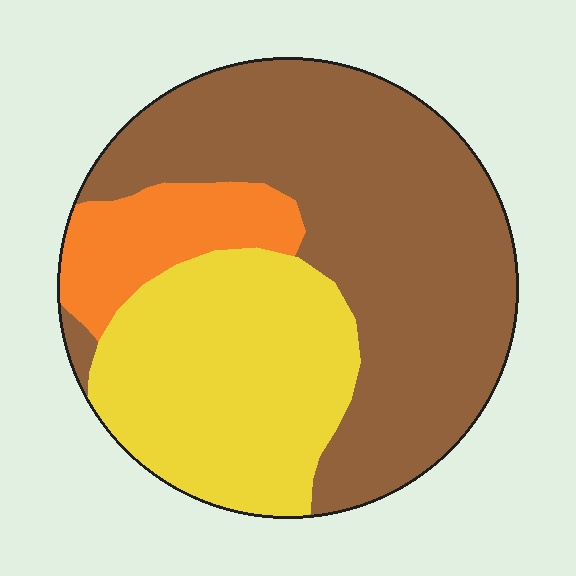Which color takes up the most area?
Brown, at roughly 55%.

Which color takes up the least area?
Orange, at roughly 10%.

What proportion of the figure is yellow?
Yellow covers 33% of the figure.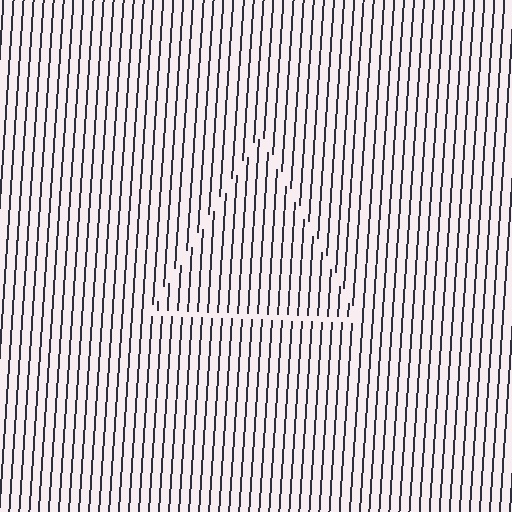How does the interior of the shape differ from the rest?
The interior of the shape contains the same grating, shifted by half a period — the contour is defined by the phase discontinuity where line-ends from the inner and outer gratings abut.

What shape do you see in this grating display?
An illusory triangle. The interior of the shape contains the same grating, shifted by half a period — the contour is defined by the phase discontinuity where line-ends from the inner and outer gratings abut.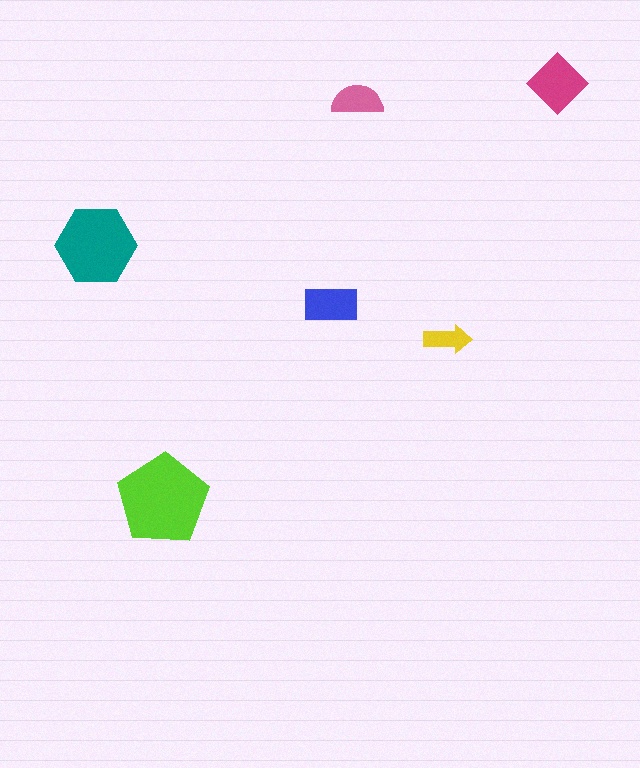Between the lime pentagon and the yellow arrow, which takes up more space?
The lime pentagon.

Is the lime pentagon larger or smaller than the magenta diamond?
Larger.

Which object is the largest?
The lime pentagon.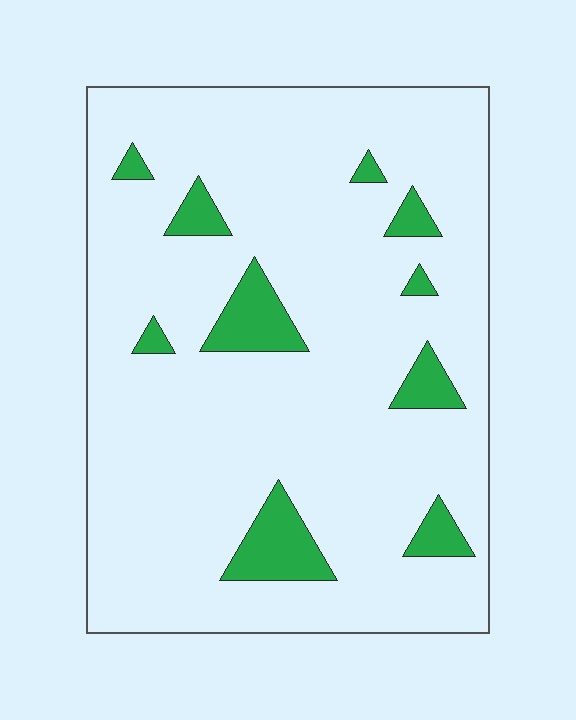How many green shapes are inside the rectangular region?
10.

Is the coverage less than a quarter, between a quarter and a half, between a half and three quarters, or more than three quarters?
Less than a quarter.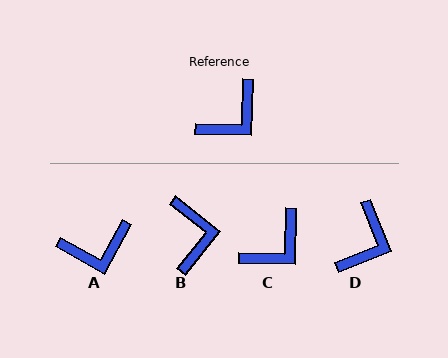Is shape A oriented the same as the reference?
No, it is off by about 28 degrees.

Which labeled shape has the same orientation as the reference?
C.